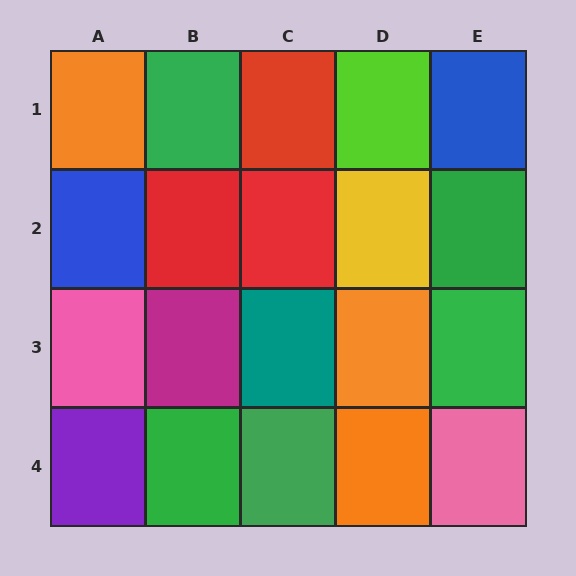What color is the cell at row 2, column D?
Yellow.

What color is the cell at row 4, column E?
Pink.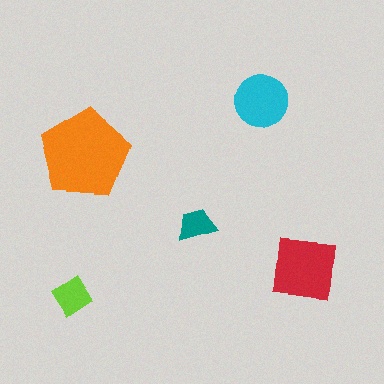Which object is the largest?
The orange pentagon.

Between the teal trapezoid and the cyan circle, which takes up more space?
The cyan circle.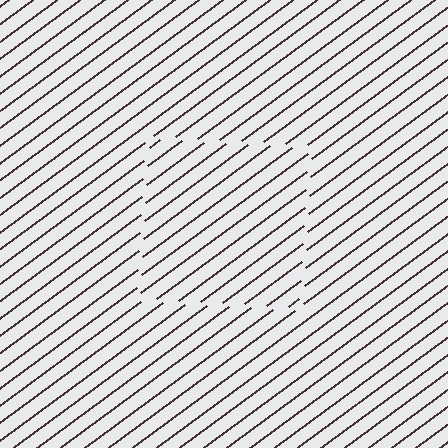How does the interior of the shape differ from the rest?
The interior of the shape contains the same grating, shifted by half a period — the contour is defined by the phase discontinuity where line-ends from the inner and outer gratings abut.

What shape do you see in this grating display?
An illusory square. The interior of the shape contains the same grating, shifted by half a period — the contour is defined by the phase discontinuity where line-ends from the inner and outer gratings abut.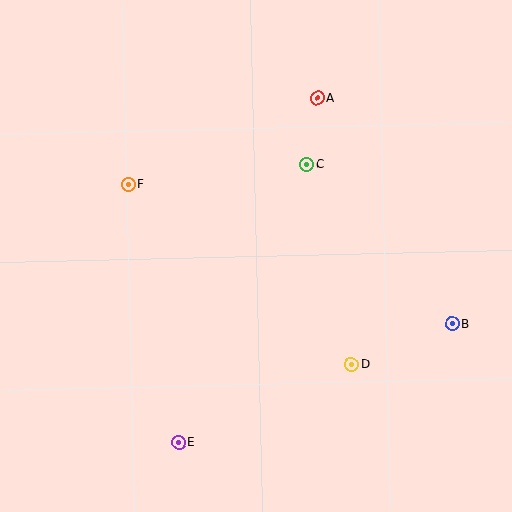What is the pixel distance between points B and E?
The distance between B and E is 298 pixels.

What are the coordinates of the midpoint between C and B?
The midpoint between C and B is at (379, 244).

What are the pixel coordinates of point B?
Point B is at (452, 324).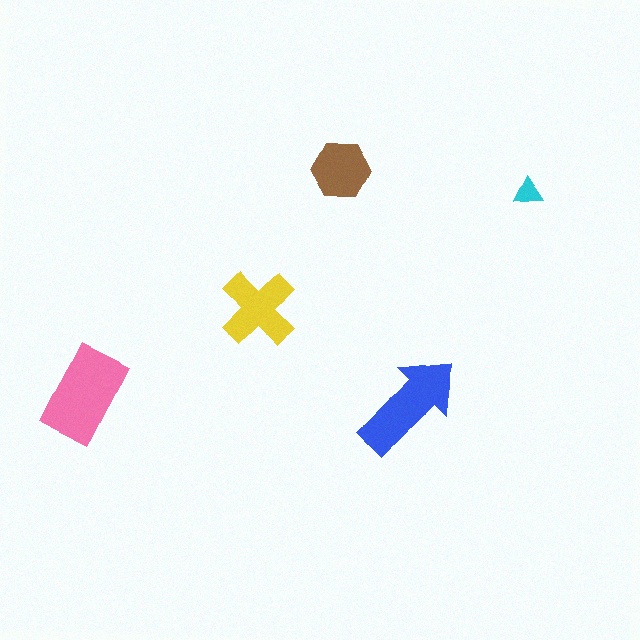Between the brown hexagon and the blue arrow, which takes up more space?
The blue arrow.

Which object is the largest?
The pink rectangle.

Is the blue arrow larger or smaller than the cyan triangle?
Larger.